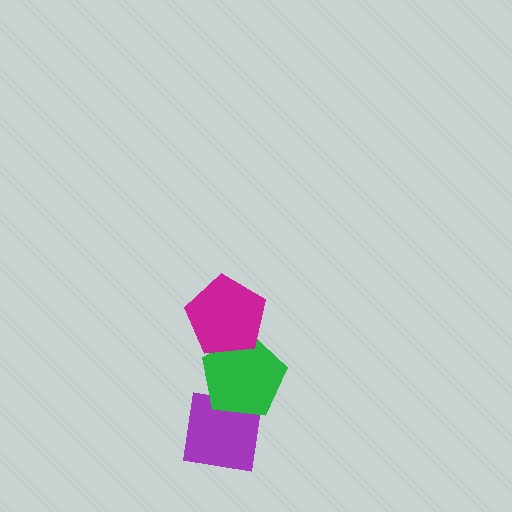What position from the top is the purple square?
The purple square is 3rd from the top.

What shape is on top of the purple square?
The green pentagon is on top of the purple square.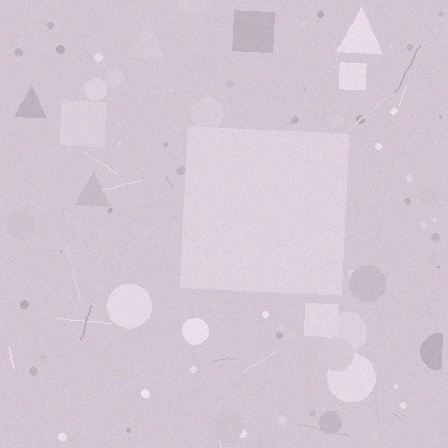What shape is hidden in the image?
A square is hidden in the image.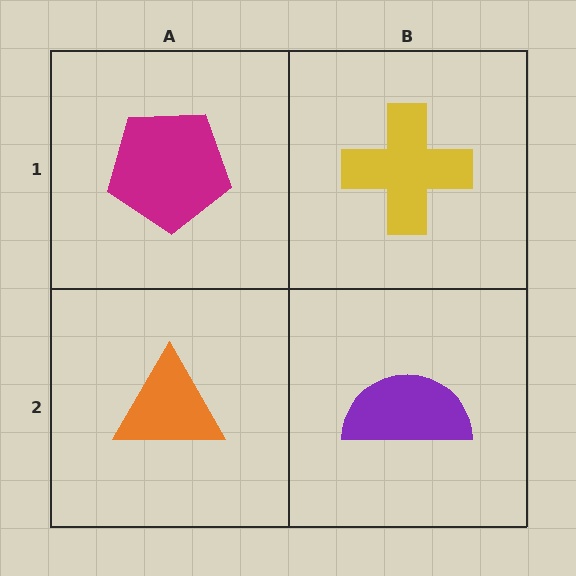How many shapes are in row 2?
2 shapes.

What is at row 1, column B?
A yellow cross.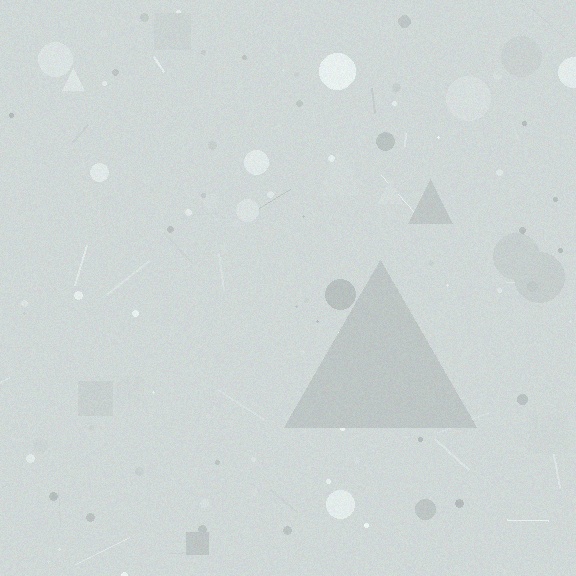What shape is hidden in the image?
A triangle is hidden in the image.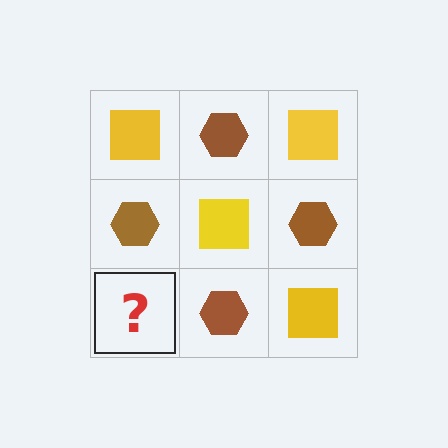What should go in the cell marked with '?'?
The missing cell should contain a yellow square.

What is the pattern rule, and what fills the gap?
The rule is that it alternates yellow square and brown hexagon in a checkerboard pattern. The gap should be filled with a yellow square.